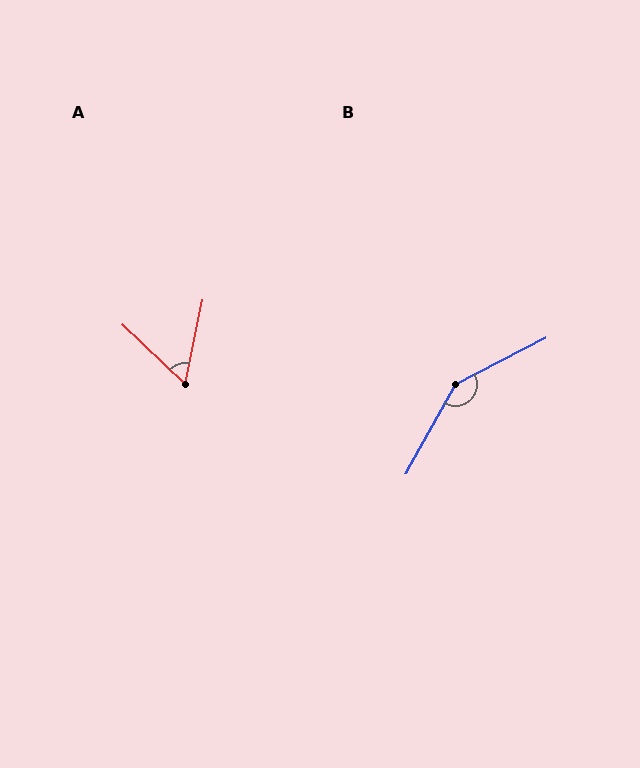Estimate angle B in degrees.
Approximately 146 degrees.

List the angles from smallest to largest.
A (58°), B (146°).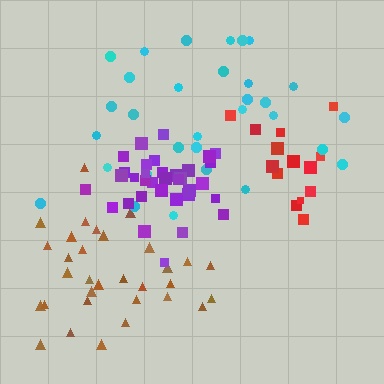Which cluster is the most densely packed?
Purple.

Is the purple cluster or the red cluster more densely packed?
Purple.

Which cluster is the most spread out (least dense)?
Cyan.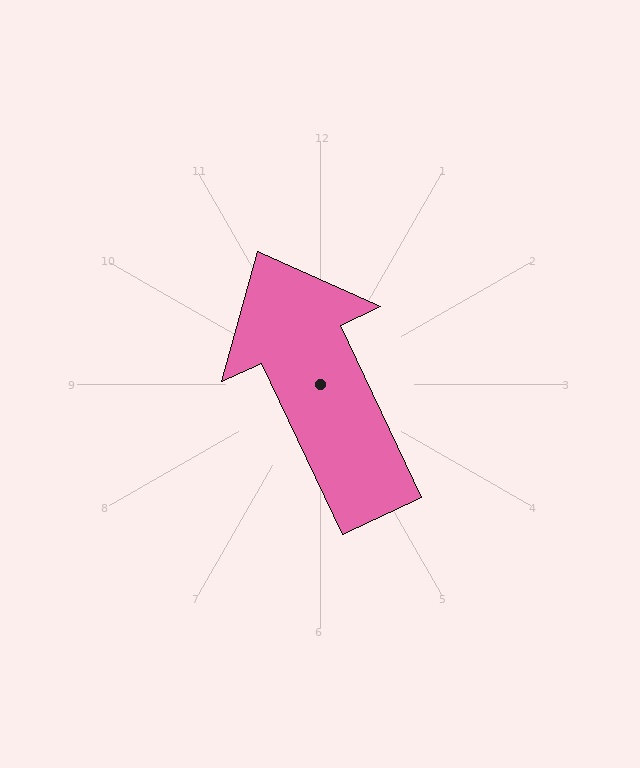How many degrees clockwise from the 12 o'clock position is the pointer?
Approximately 335 degrees.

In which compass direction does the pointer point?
Northwest.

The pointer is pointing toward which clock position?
Roughly 11 o'clock.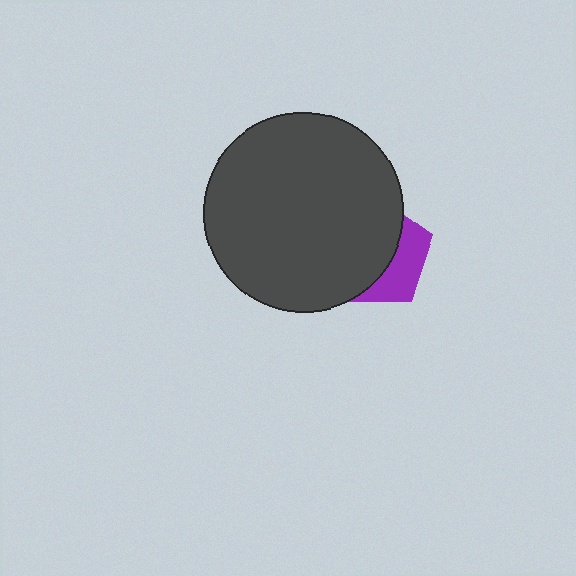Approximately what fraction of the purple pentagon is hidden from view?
Roughly 64% of the purple pentagon is hidden behind the dark gray circle.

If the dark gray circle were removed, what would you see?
You would see the complete purple pentagon.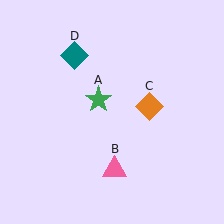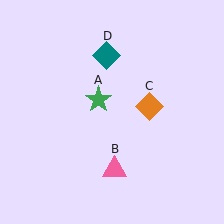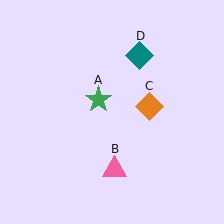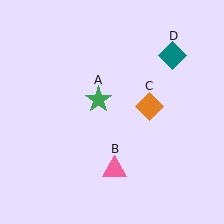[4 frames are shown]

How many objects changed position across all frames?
1 object changed position: teal diamond (object D).